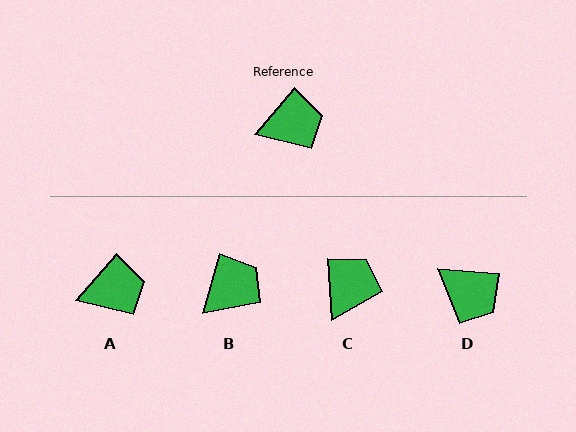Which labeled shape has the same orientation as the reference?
A.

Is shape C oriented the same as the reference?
No, it is off by about 44 degrees.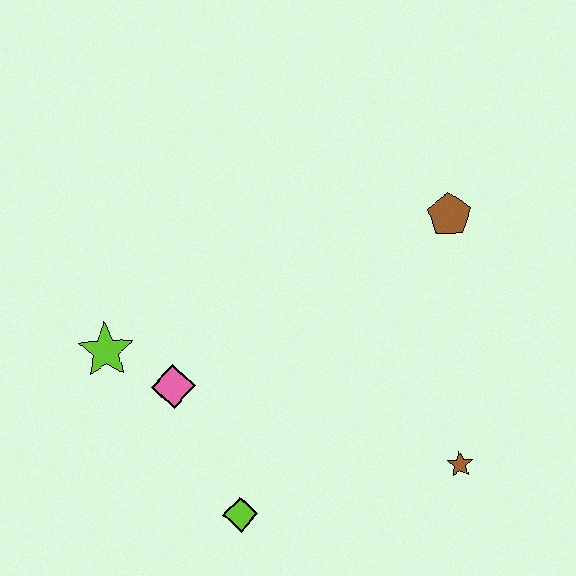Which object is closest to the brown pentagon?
The brown star is closest to the brown pentagon.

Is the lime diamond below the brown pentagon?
Yes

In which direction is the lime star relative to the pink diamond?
The lime star is to the left of the pink diamond.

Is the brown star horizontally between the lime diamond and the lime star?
No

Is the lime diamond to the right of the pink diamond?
Yes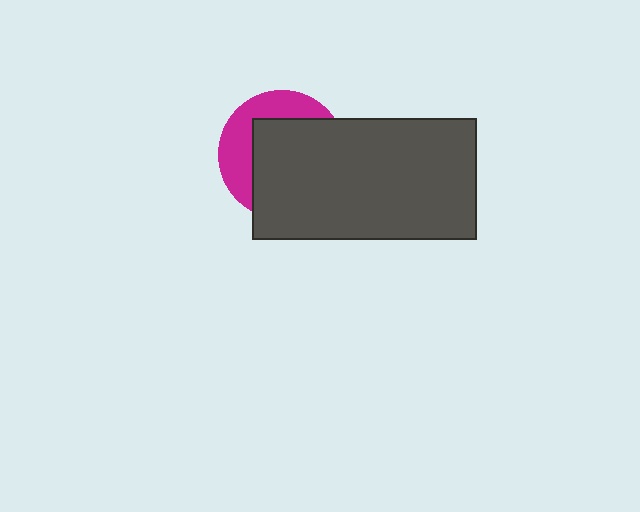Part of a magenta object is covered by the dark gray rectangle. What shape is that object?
It is a circle.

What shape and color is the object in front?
The object in front is a dark gray rectangle.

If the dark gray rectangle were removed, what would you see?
You would see the complete magenta circle.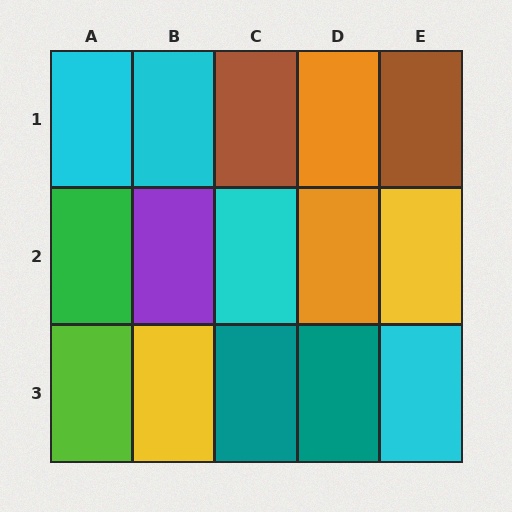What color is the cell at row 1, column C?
Brown.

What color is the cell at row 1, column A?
Cyan.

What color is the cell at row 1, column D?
Orange.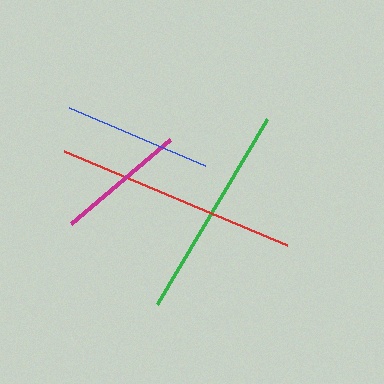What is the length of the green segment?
The green segment is approximately 216 pixels long.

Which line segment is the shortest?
The magenta line is the shortest at approximately 129 pixels.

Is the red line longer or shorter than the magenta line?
The red line is longer than the magenta line.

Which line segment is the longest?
The red line is the longest at approximately 243 pixels.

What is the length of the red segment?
The red segment is approximately 243 pixels long.